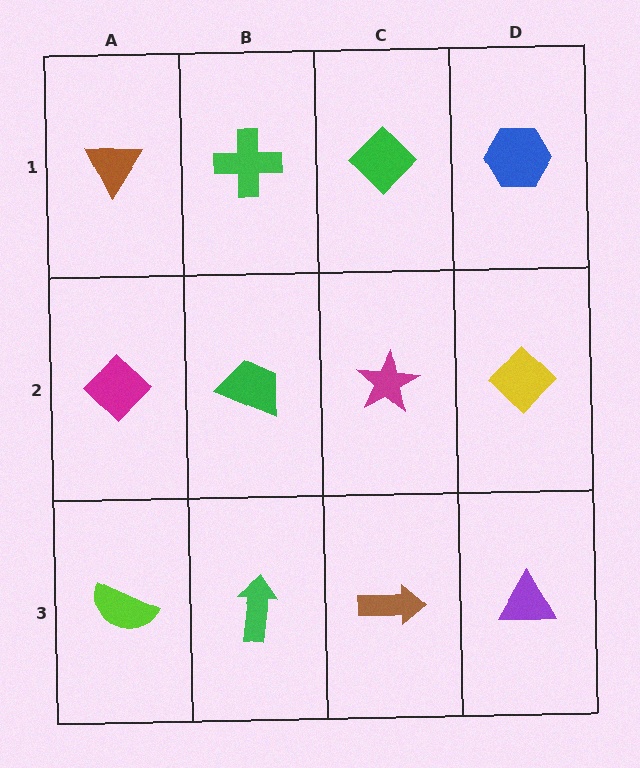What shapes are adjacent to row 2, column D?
A blue hexagon (row 1, column D), a purple triangle (row 3, column D), a magenta star (row 2, column C).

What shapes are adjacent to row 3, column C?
A magenta star (row 2, column C), a green arrow (row 3, column B), a purple triangle (row 3, column D).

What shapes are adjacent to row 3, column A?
A magenta diamond (row 2, column A), a green arrow (row 3, column B).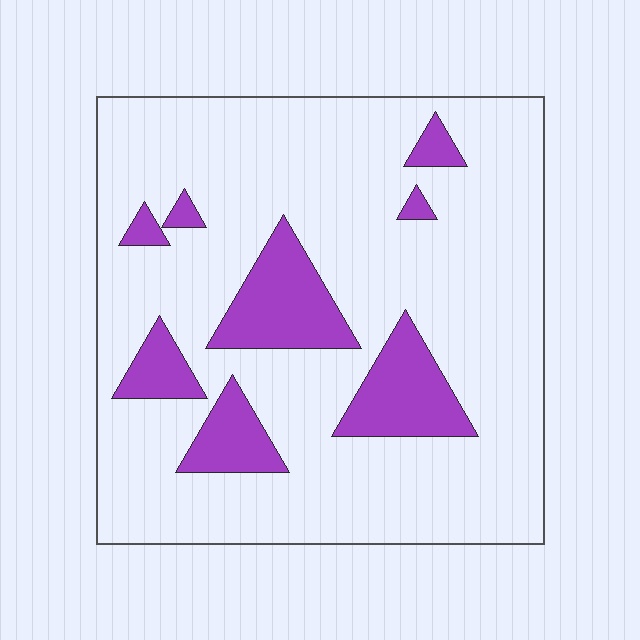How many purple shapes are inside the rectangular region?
8.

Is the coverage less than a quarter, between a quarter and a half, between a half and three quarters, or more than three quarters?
Less than a quarter.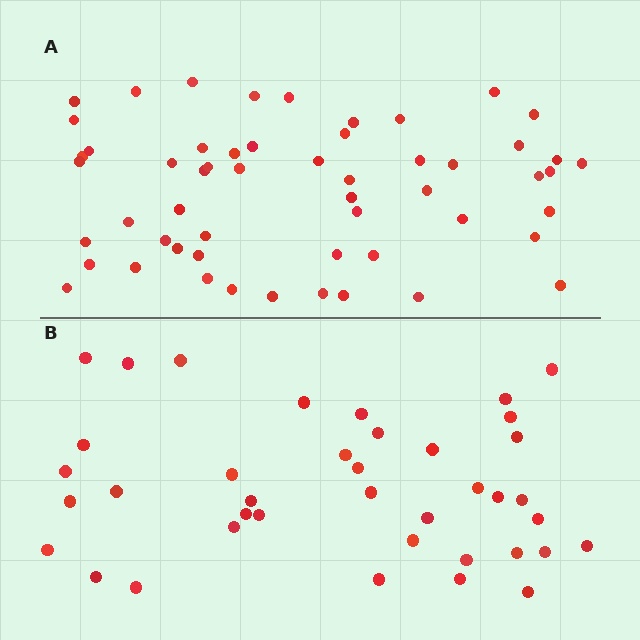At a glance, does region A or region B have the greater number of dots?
Region A (the top region) has more dots.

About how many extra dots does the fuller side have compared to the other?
Region A has approximately 15 more dots than region B.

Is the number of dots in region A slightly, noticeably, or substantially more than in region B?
Region A has noticeably more, but not dramatically so. The ratio is roughly 1.4 to 1.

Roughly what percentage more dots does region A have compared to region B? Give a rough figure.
About 40% more.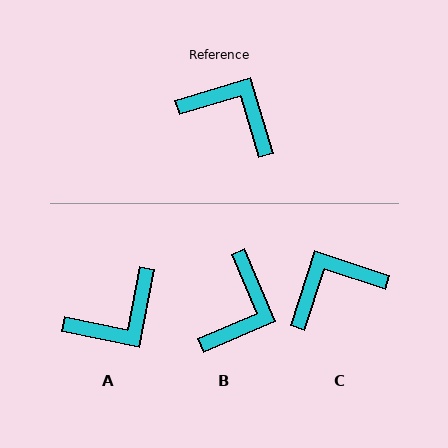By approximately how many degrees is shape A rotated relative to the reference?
Approximately 118 degrees clockwise.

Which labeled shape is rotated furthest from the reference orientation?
A, about 118 degrees away.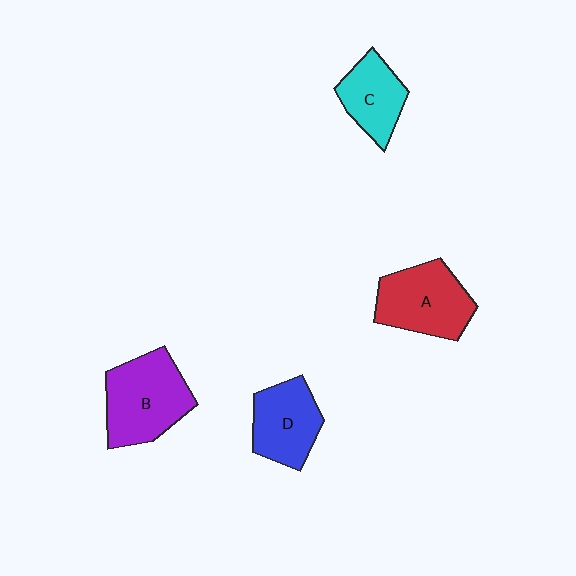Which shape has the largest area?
Shape B (purple).